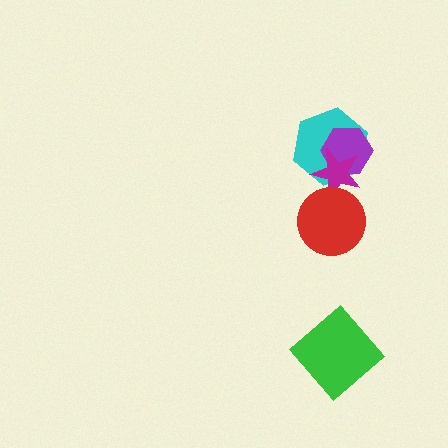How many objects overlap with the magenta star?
3 objects overlap with the magenta star.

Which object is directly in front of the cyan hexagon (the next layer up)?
The purple hexagon is directly in front of the cyan hexagon.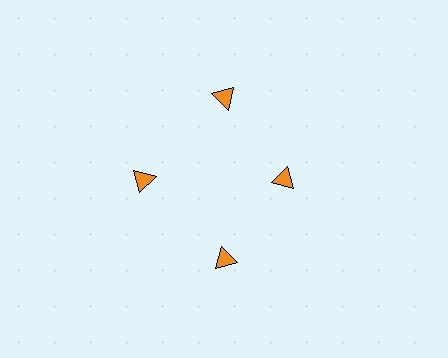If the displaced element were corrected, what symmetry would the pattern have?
It would have 4-fold rotational symmetry — the pattern would map onto itself every 90 degrees.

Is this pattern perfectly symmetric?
No. The 4 orange triangles are arranged in a ring, but one element near the 3 o'clock position is pulled inward toward the center, breaking the 4-fold rotational symmetry.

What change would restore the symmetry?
The symmetry would be restored by moving it outward, back onto the ring so that all 4 triangles sit at equal angles and equal distance from the center.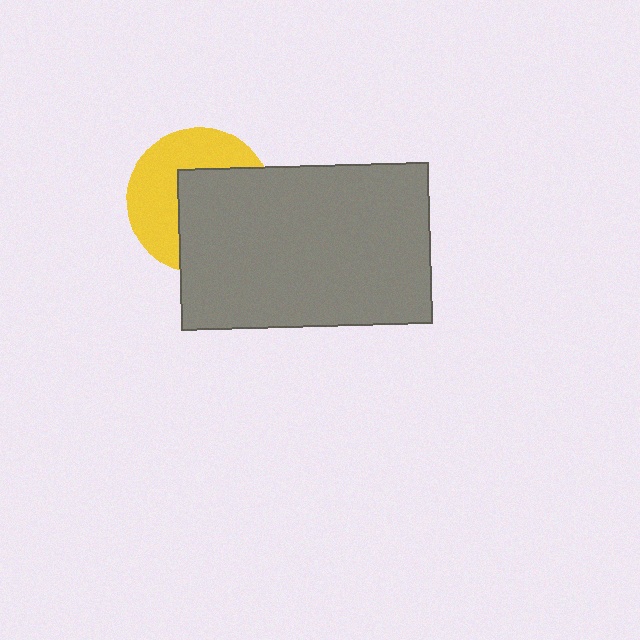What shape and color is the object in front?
The object in front is a gray rectangle.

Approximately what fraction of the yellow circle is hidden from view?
Roughly 52% of the yellow circle is hidden behind the gray rectangle.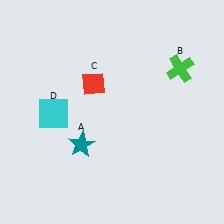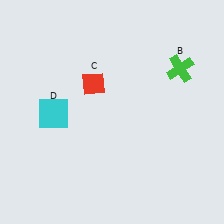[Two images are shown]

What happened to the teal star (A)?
The teal star (A) was removed in Image 2. It was in the bottom-left area of Image 1.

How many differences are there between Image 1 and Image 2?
There is 1 difference between the two images.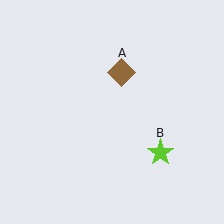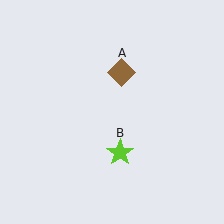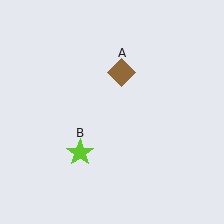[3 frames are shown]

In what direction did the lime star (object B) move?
The lime star (object B) moved left.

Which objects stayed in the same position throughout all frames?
Brown diamond (object A) remained stationary.